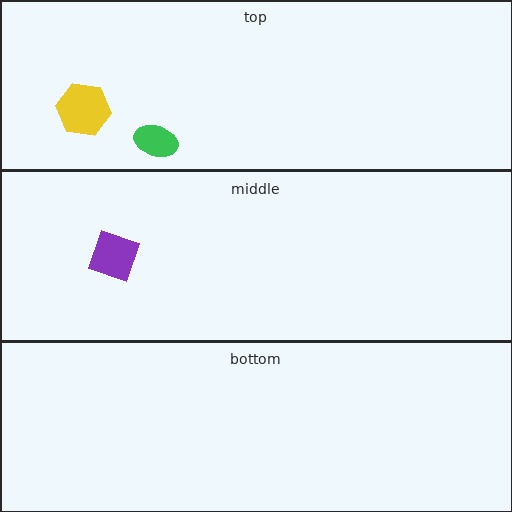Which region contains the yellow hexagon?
The top region.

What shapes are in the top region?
The green ellipse, the yellow hexagon.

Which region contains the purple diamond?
The middle region.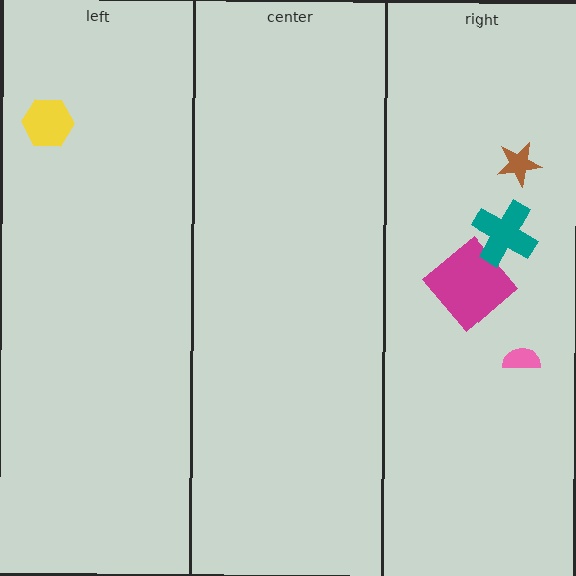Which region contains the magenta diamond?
The right region.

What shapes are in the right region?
The pink semicircle, the magenta diamond, the teal cross, the brown star.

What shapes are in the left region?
The yellow hexagon.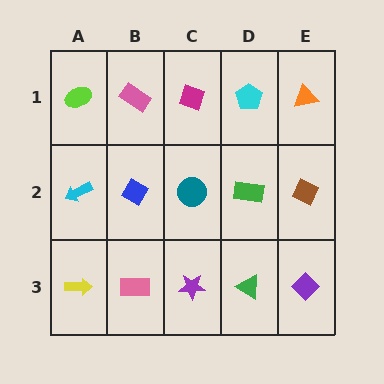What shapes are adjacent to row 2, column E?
An orange triangle (row 1, column E), a purple diamond (row 3, column E), a green rectangle (row 2, column D).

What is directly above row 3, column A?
A cyan arrow.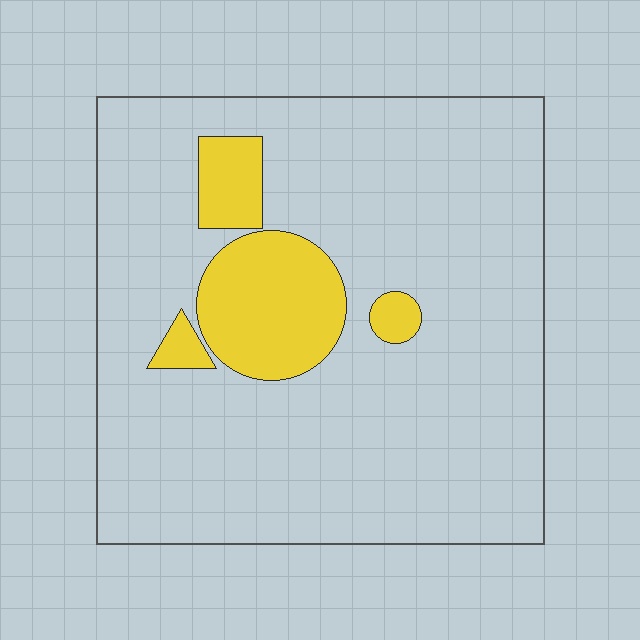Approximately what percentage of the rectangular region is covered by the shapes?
Approximately 15%.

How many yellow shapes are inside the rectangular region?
4.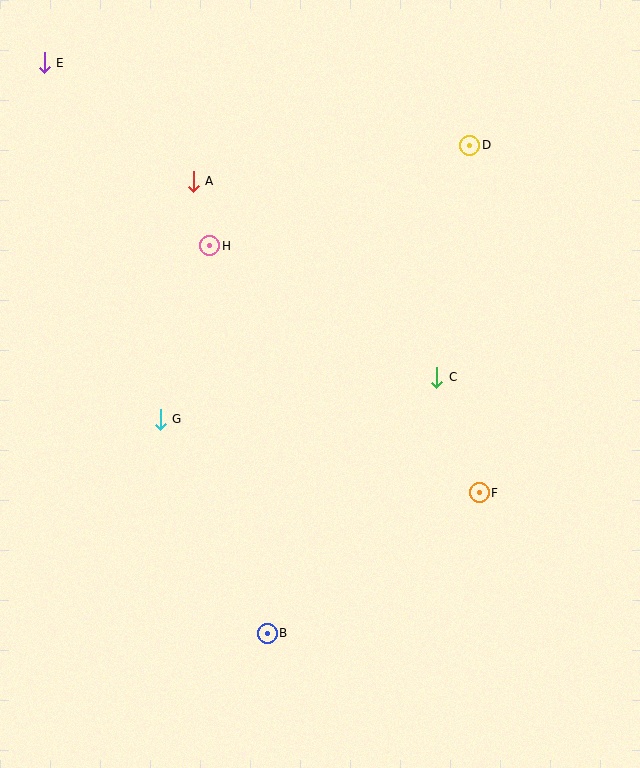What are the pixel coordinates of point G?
Point G is at (160, 419).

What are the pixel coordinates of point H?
Point H is at (210, 246).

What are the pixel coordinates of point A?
Point A is at (193, 181).